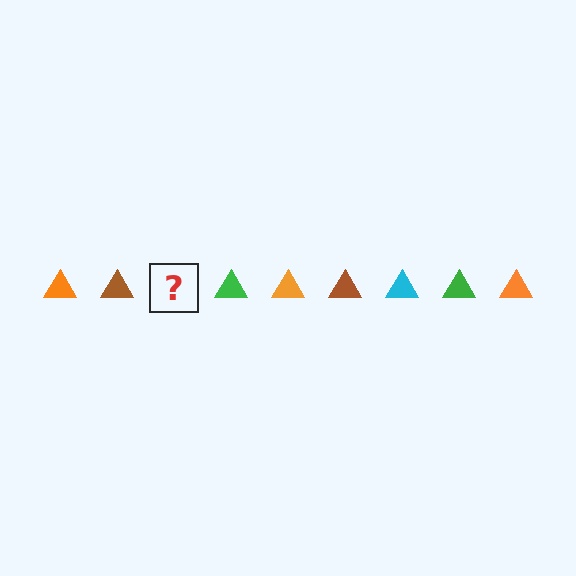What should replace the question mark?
The question mark should be replaced with a cyan triangle.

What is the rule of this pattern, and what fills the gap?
The rule is that the pattern cycles through orange, brown, cyan, green triangles. The gap should be filled with a cyan triangle.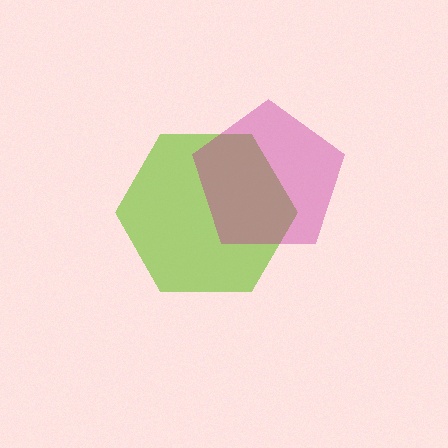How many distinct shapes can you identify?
There are 2 distinct shapes: a lime hexagon, a magenta pentagon.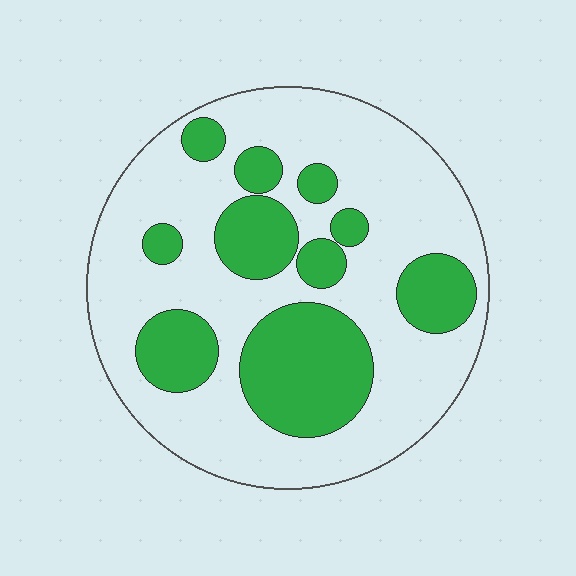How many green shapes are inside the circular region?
10.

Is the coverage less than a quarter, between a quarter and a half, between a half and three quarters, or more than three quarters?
Between a quarter and a half.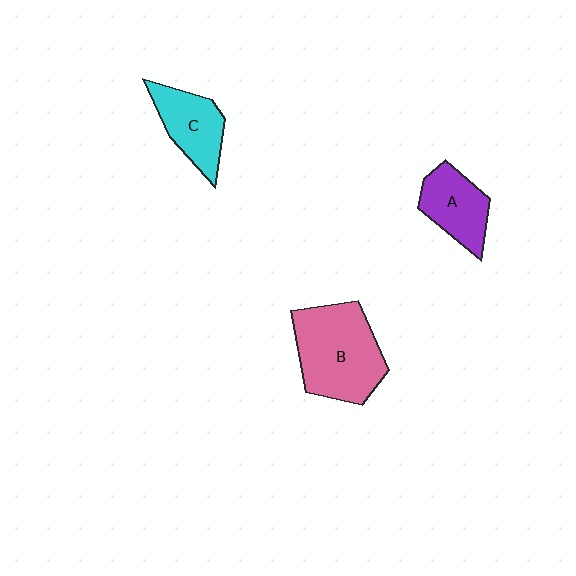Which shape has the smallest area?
Shape A (purple).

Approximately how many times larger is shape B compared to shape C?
Approximately 1.7 times.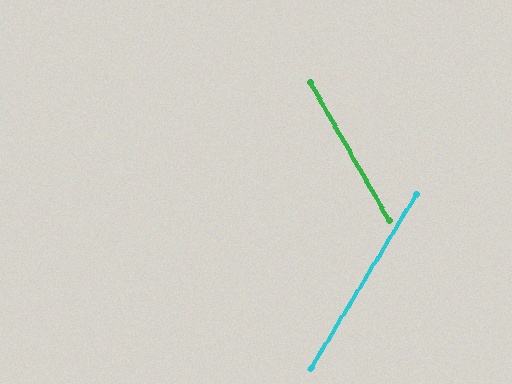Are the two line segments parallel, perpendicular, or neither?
Neither parallel nor perpendicular — they differ by about 61°.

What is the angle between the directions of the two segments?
Approximately 61 degrees.